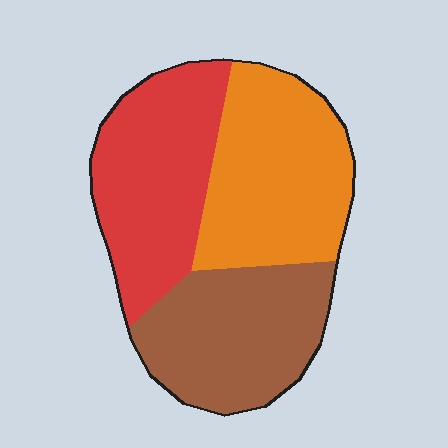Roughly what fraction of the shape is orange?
Orange takes up between a quarter and a half of the shape.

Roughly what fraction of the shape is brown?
Brown covers about 30% of the shape.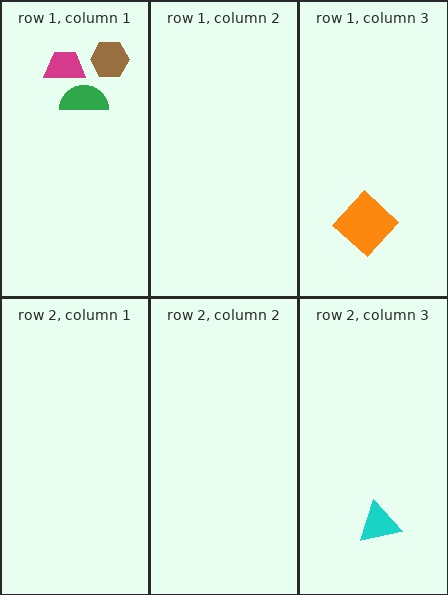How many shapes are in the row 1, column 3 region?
1.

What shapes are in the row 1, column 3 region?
The orange diamond.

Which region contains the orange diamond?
The row 1, column 3 region.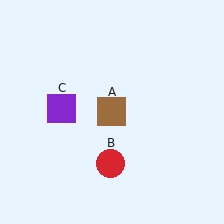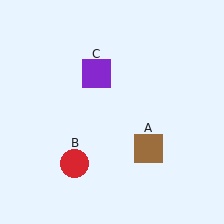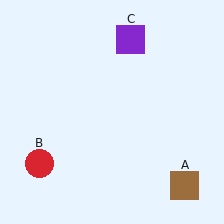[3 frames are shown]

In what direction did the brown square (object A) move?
The brown square (object A) moved down and to the right.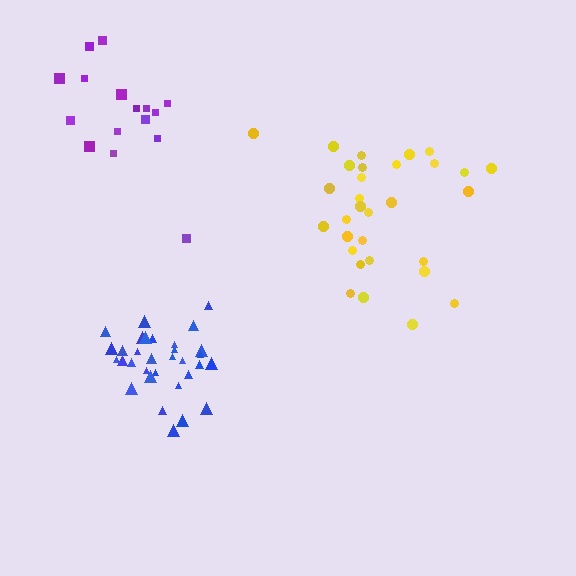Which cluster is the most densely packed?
Blue.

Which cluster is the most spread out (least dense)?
Purple.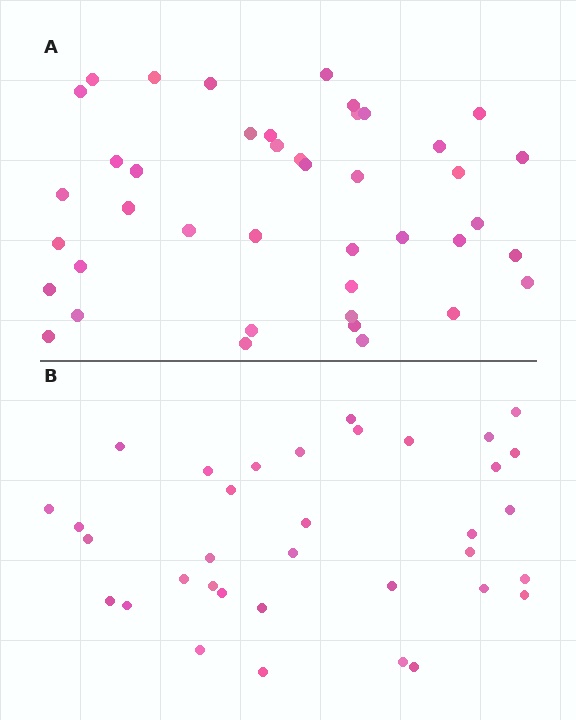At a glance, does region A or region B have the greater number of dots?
Region A (the top region) has more dots.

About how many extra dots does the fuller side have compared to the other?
Region A has roughly 8 or so more dots than region B.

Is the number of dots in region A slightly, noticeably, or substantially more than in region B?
Region A has only slightly more — the two regions are fairly close. The ratio is roughly 1.2 to 1.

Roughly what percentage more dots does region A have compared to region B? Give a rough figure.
About 20% more.